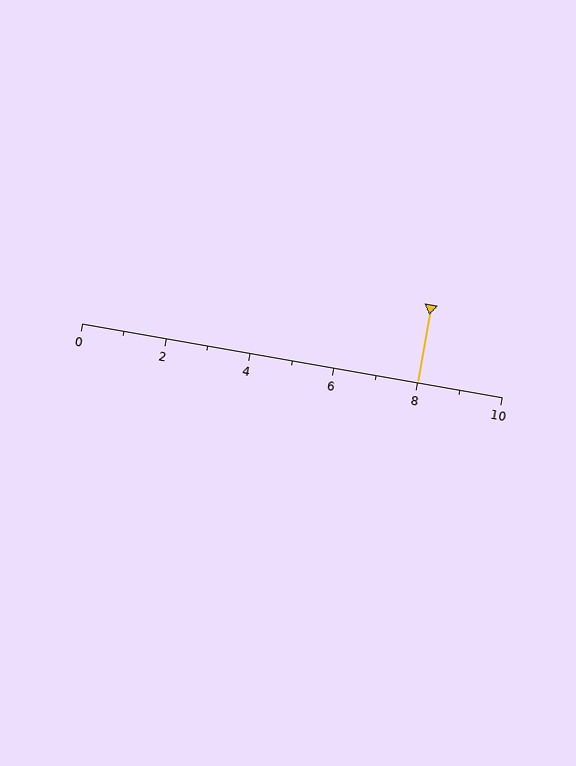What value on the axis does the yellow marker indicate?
The marker indicates approximately 8.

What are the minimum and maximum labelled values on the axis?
The axis runs from 0 to 10.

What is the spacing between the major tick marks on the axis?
The major ticks are spaced 2 apart.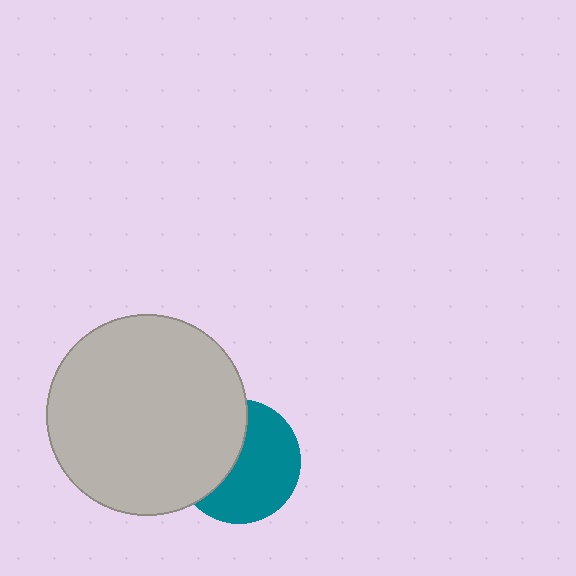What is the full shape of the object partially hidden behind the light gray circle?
The partially hidden object is a teal circle.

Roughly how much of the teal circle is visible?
About half of it is visible (roughly 59%).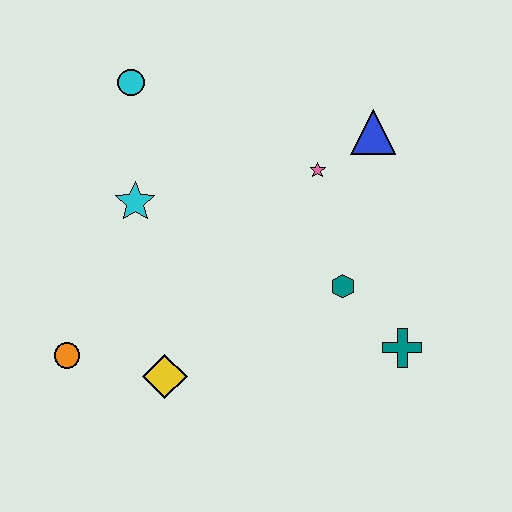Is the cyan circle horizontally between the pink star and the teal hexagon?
No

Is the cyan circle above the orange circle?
Yes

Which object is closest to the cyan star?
The cyan circle is closest to the cyan star.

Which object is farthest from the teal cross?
The cyan circle is farthest from the teal cross.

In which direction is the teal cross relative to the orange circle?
The teal cross is to the right of the orange circle.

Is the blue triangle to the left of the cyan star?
No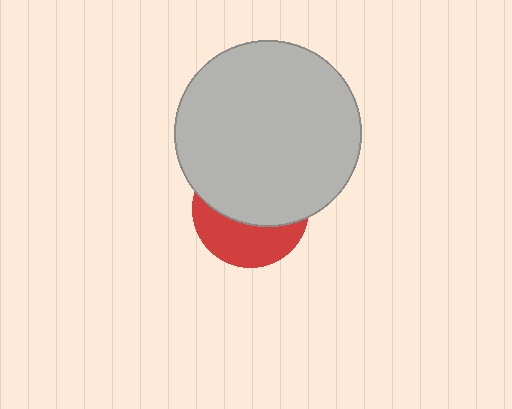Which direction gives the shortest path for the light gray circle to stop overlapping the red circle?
Moving up gives the shortest separation.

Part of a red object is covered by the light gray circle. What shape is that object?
It is a circle.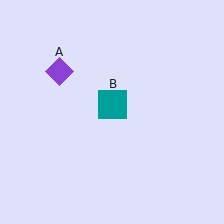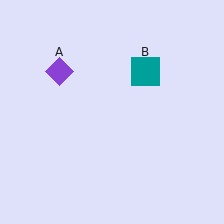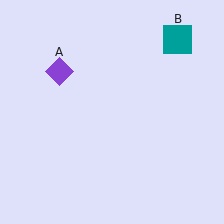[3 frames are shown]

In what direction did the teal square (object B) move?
The teal square (object B) moved up and to the right.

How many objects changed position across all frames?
1 object changed position: teal square (object B).